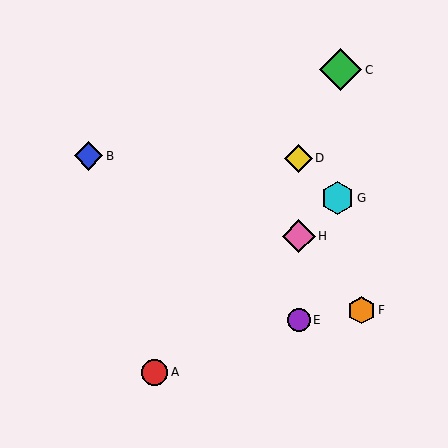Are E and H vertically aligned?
Yes, both are at x≈299.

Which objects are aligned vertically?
Objects D, E, H are aligned vertically.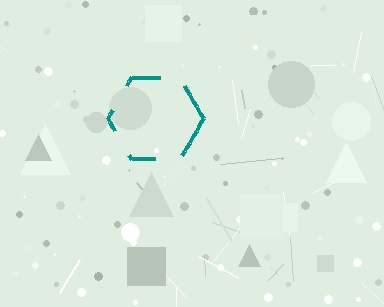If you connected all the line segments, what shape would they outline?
They would outline a hexagon.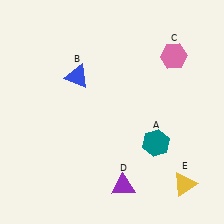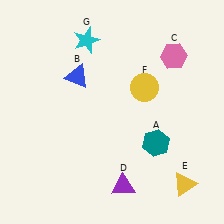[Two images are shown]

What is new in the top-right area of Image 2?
A yellow circle (F) was added in the top-right area of Image 2.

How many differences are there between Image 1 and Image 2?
There are 2 differences between the two images.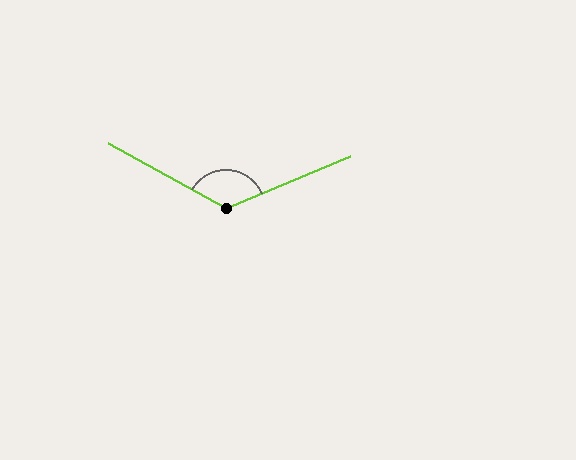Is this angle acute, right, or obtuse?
It is obtuse.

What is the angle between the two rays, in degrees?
Approximately 128 degrees.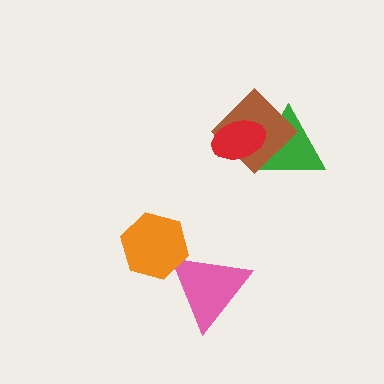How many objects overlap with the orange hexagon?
1 object overlaps with the orange hexagon.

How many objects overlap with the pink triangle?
1 object overlaps with the pink triangle.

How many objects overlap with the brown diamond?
2 objects overlap with the brown diamond.